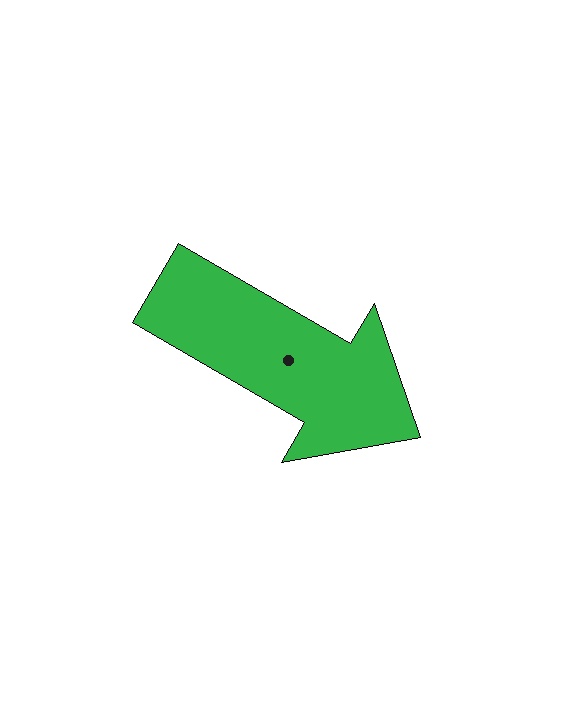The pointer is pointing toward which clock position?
Roughly 4 o'clock.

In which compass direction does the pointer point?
Southeast.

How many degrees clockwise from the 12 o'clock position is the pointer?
Approximately 120 degrees.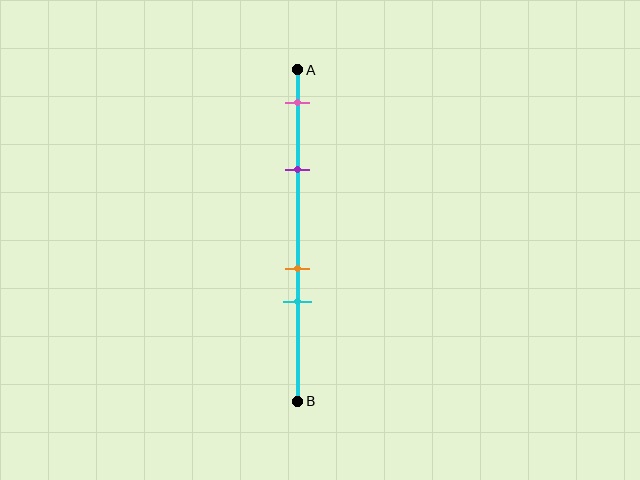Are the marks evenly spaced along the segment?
No, the marks are not evenly spaced.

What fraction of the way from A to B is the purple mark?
The purple mark is approximately 30% (0.3) of the way from A to B.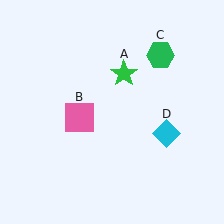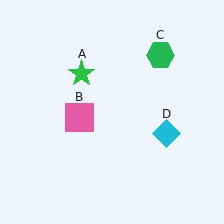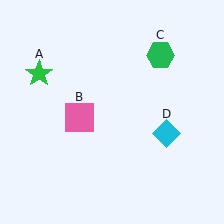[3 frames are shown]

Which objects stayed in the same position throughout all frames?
Pink square (object B) and green hexagon (object C) and cyan diamond (object D) remained stationary.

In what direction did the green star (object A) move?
The green star (object A) moved left.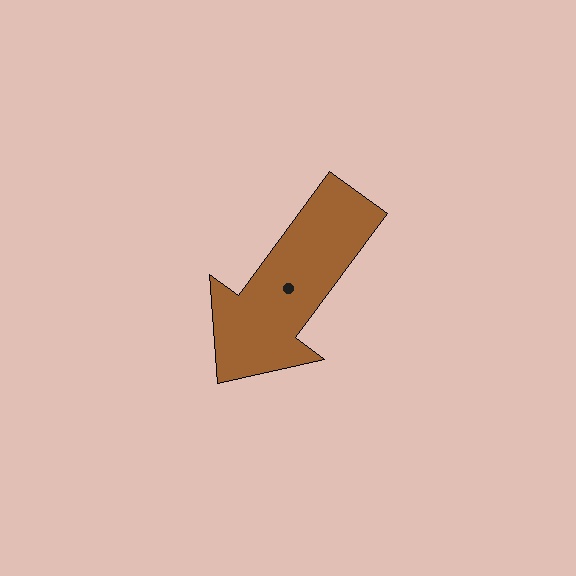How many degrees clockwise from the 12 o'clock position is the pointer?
Approximately 216 degrees.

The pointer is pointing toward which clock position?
Roughly 7 o'clock.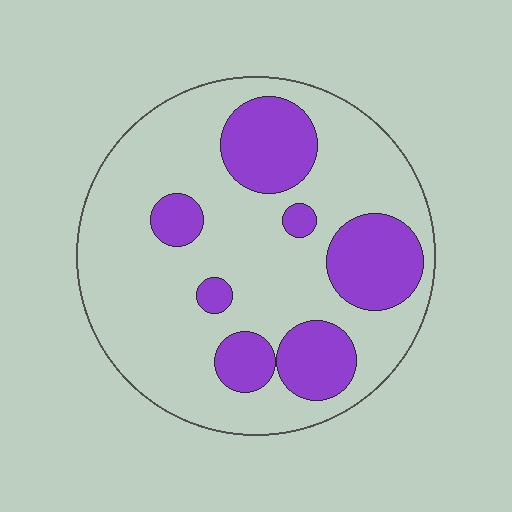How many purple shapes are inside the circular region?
7.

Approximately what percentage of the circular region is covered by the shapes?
Approximately 25%.